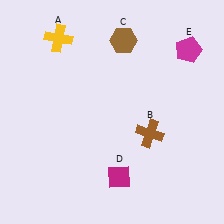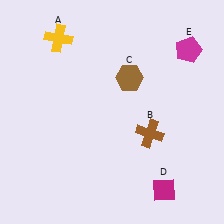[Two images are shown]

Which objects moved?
The objects that moved are: the brown hexagon (C), the magenta diamond (D).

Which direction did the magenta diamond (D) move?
The magenta diamond (D) moved right.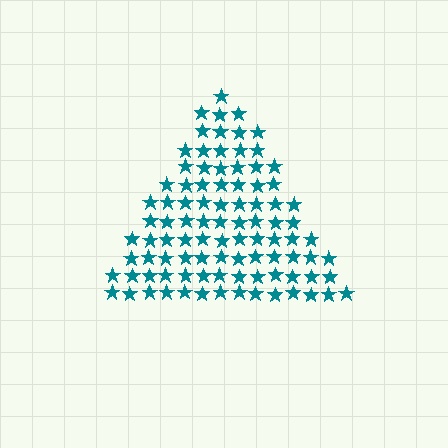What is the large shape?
The large shape is a triangle.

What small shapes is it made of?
It is made of small stars.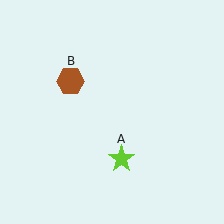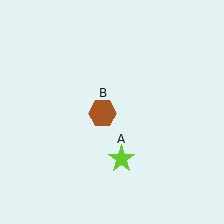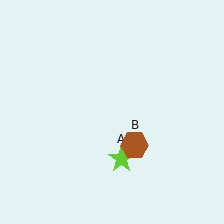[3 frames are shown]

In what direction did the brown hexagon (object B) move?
The brown hexagon (object B) moved down and to the right.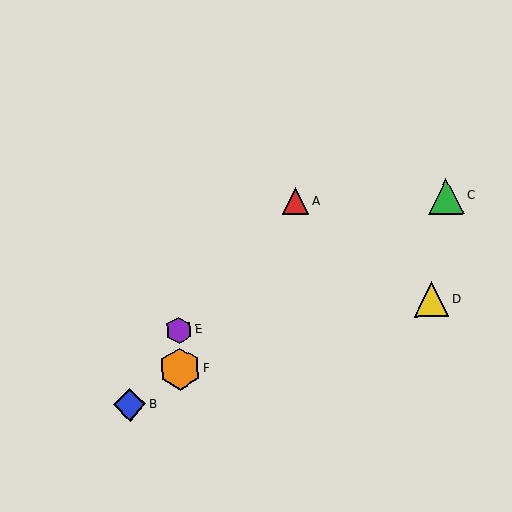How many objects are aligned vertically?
2 objects (E, F) are aligned vertically.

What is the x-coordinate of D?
Object D is at x≈432.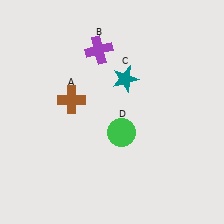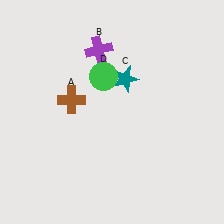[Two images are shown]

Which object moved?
The green circle (D) moved up.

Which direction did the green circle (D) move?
The green circle (D) moved up.